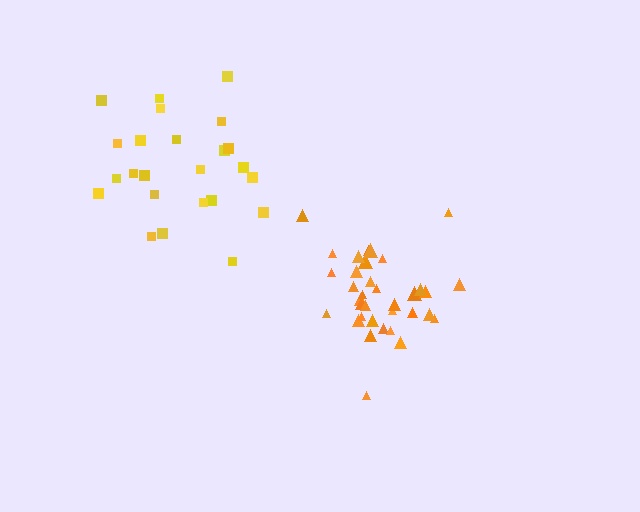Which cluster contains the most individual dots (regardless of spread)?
Orange (35).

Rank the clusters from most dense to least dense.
orange, yellow.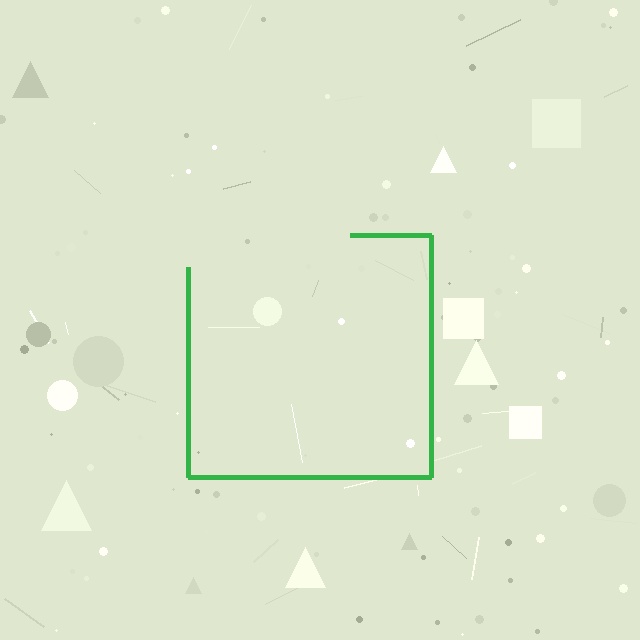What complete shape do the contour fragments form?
The contour fragments form a square.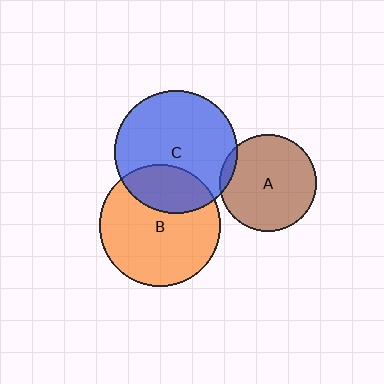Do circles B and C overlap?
Yes.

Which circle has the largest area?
Circle C (blue).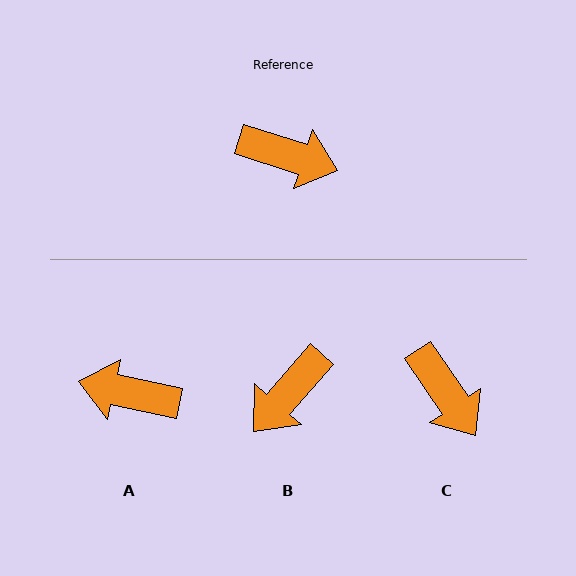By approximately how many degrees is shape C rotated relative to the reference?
Approximately 38 degrees clockwise.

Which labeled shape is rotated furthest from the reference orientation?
A, about 175 degrees away.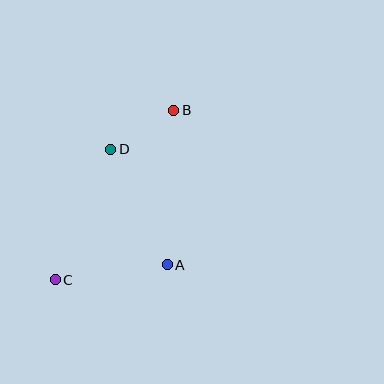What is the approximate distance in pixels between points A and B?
The distance between A and B is approximately 155 pixels.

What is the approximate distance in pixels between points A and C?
The distance between A and C is approximately 113 pixels.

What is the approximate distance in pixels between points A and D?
The distance between A and D is approximately 129 pixels.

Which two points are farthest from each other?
Points B and C are farthest from each other.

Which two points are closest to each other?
Points B and D are closest to each other.